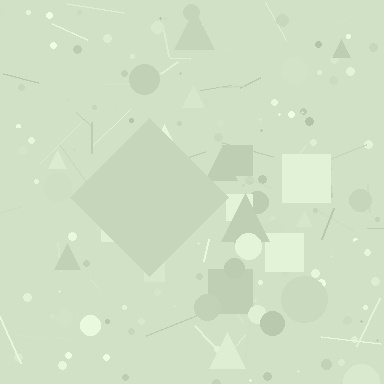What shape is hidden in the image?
A diamond is hidden in the image.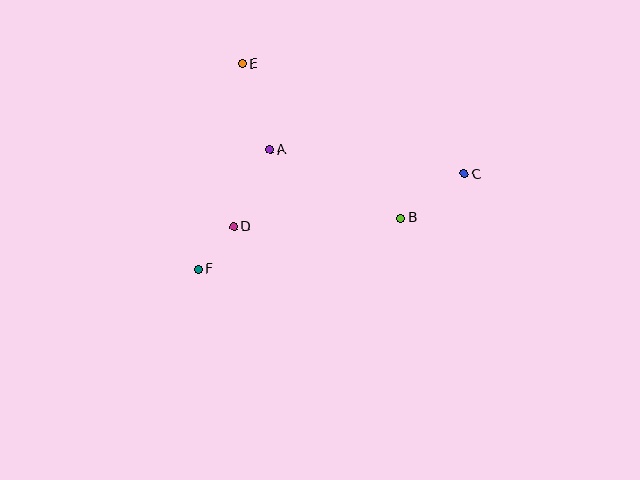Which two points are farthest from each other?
Points C and F are farthest from each other.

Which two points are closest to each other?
Points D and F are closest to each other.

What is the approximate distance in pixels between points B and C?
The distance between B and C is approximately 77 pixels.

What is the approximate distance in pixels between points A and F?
The distance between A and F is approximately 139 pixels.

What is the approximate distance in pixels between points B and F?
The distance between B and F is approximately 209 pixels.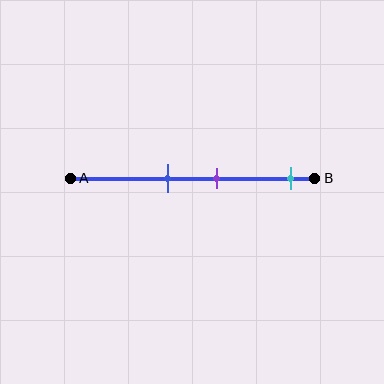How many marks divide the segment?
There are 3 marks dividing the segment.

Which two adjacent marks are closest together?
The blue and purple marks are the closest adjacent pair.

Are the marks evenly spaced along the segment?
No, the marks are not evenly spaced.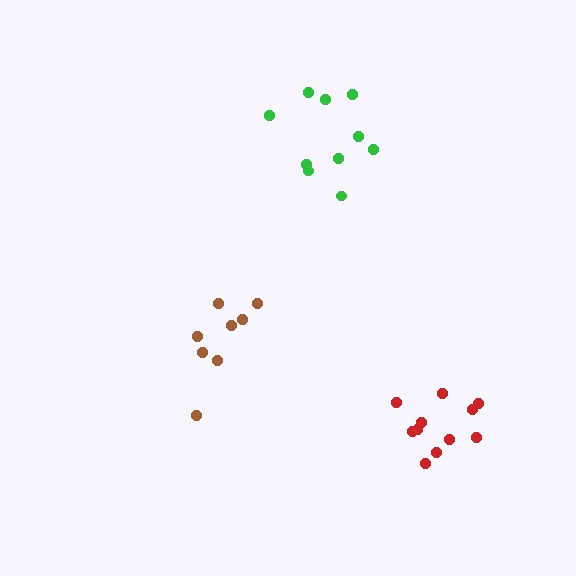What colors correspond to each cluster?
The clusters are colored: green, brown, red.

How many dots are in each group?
Group 1: 10 dots, Group 2: 8 dots, Group 3: 11 dots (29 total).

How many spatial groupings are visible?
There are 3 spatial groupings.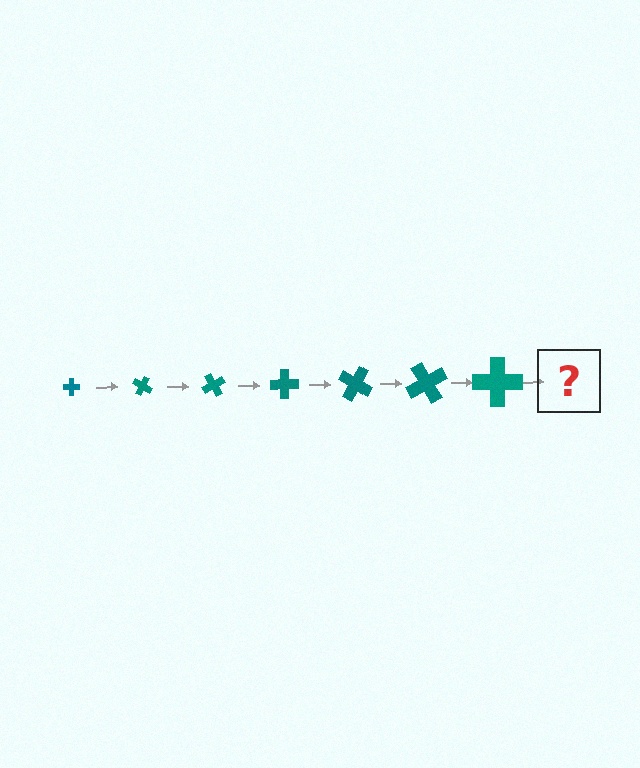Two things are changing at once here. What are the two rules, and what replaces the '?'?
The two rules are that the cross grows larger each step and it rotates 30 degrees each step. The '?' should be a cross, larger than the previous one and rotated 210 degrees from the start.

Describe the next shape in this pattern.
It should be a cross, larger than the previous one and rotated 210 degrees from the start.